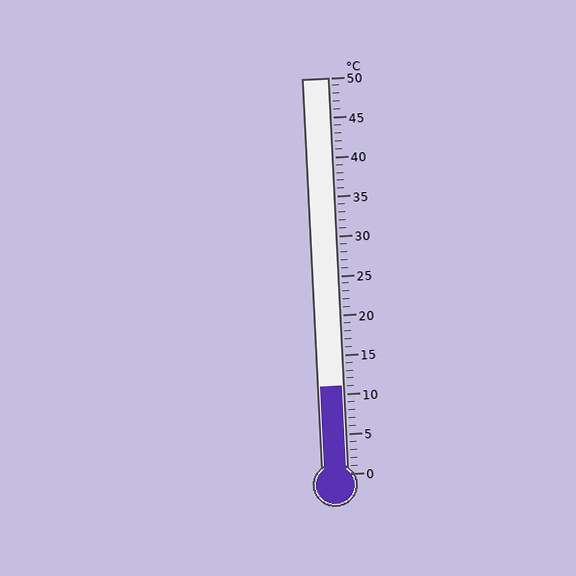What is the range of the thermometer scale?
The thermometer scale ranges from 0°C to 50°C.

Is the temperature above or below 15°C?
The temperature is below 15°C.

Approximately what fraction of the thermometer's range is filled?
The thermometer is filled to approximately 20% of its range.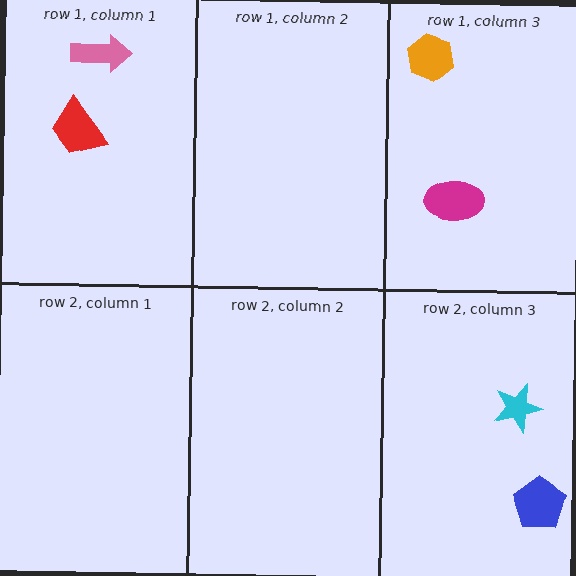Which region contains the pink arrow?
The row 1, column 1 region.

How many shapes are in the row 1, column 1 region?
2.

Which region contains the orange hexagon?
The row 1, column 3 region.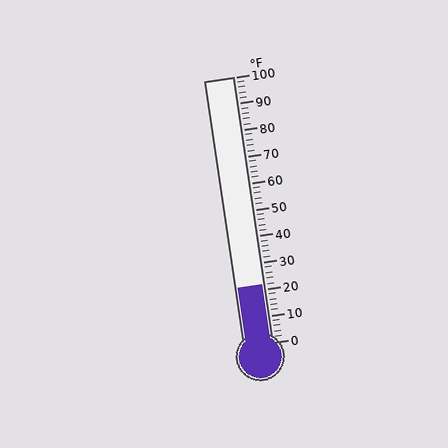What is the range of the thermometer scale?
The thermometer scale ranges from 0°F to 100°F.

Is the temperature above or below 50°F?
The temperature is below 50°F.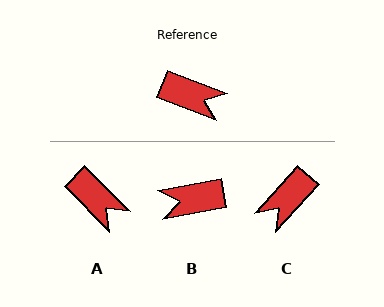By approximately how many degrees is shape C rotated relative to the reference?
Approximately 110 degrees clockwise.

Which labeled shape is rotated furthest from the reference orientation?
B, about 148 degrees away.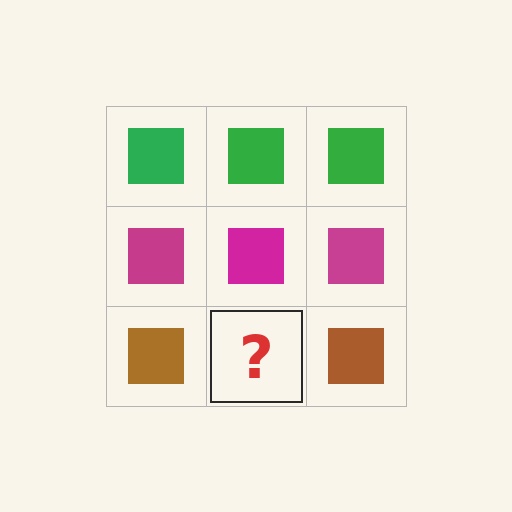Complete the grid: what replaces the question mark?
The question mark should be replaced with a brown square.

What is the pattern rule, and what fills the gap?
The rule is that each row has a consistent color. The gap should be filled with a brown square.